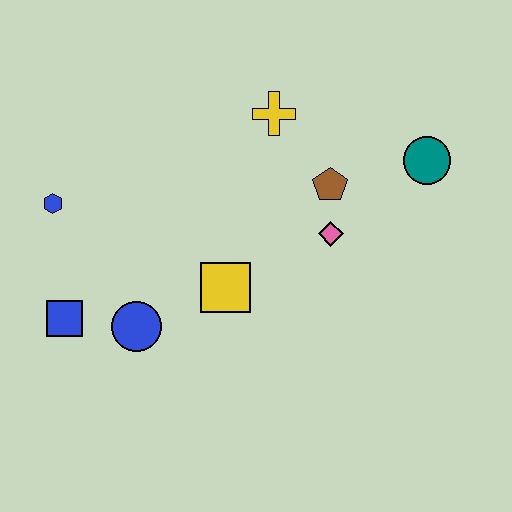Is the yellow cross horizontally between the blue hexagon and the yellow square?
No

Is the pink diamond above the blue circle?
Yes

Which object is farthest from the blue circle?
The teal circle is farthest from the blue circle.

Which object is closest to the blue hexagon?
The blue square is closest to the blue hexagon.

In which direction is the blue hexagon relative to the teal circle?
The blue hexagon is to the left of the teal circle.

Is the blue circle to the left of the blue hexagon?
No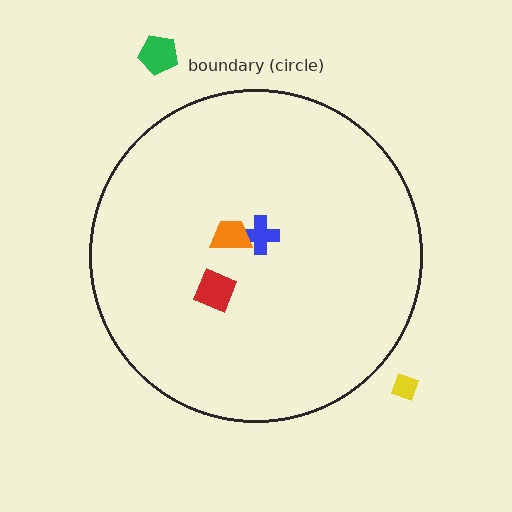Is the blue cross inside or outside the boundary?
Inside.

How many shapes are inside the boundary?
3 inside, 2 outside.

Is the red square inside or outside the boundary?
Inside.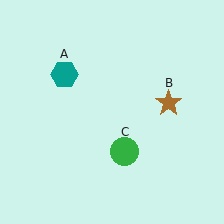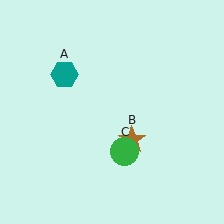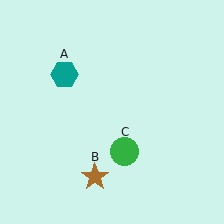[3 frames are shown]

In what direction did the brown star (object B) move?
The brown star (object B) moved down and to the left.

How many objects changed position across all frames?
1 object changed position: brown star (object B).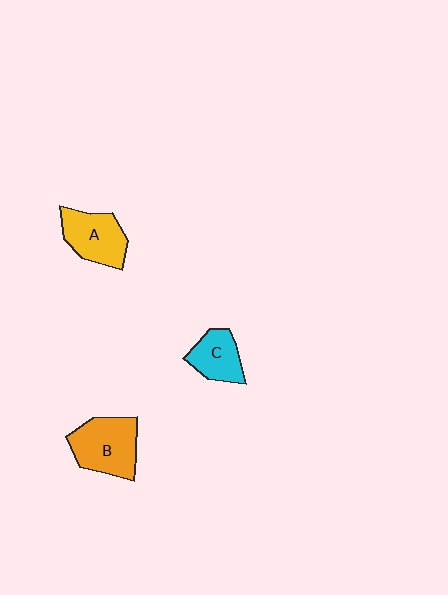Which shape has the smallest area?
Shape C (cyan).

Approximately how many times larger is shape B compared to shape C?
Approximately 1.6 times.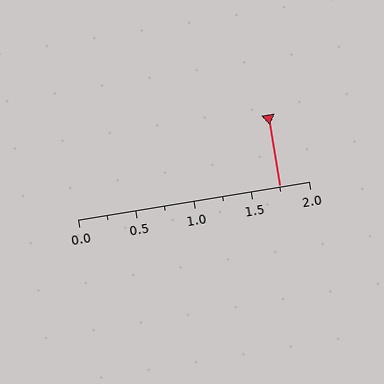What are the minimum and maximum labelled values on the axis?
The axis runs from 0.0 to 2.0.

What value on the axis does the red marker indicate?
The marker indicates approximately 1.75.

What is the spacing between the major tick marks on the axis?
The major ticks are spaced 0.5 apart.